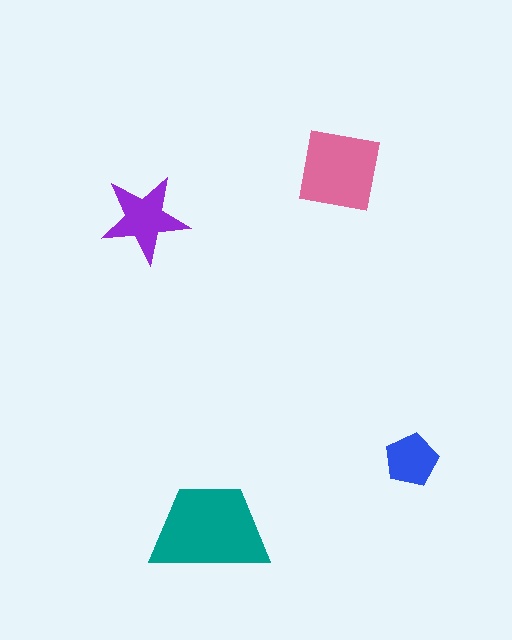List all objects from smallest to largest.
The blue pentagon, the purple star, the pink square, the teal trapezoid.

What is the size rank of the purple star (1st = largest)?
3rd.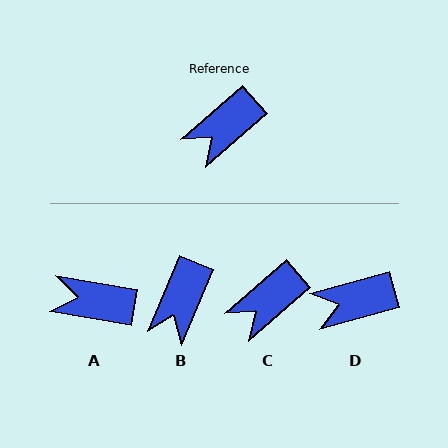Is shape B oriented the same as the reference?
No, it is off by about 25 degrees.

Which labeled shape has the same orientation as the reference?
C.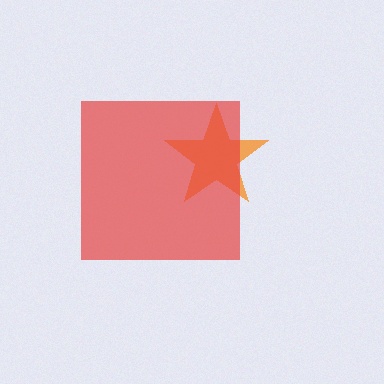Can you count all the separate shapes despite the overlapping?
Yes, there are 2 separate shapes.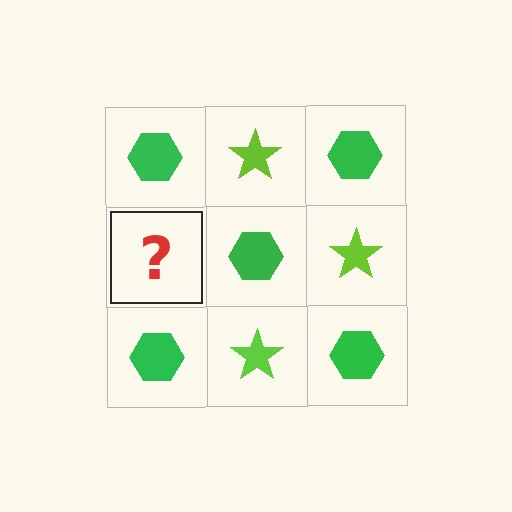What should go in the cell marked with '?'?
The missing cell should contain a lime star.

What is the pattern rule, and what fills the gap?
The rule is that it alternates green hexagon and lime star in a checkerboard pattern. The gap should be filled with a lime star.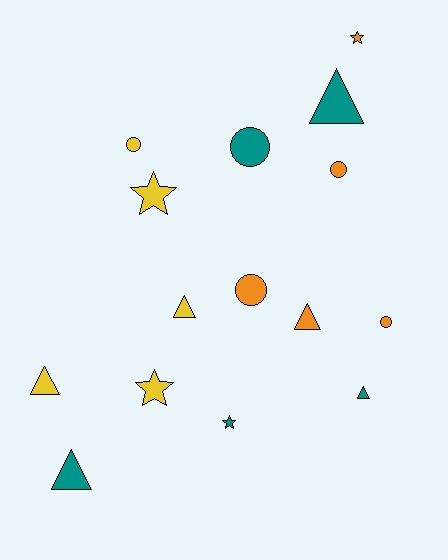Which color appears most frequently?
Yellow, with 5 objects.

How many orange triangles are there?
There is 1 orange triangle.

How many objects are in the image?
There are 15 objects.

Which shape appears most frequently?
Triangle, with 6 objects.